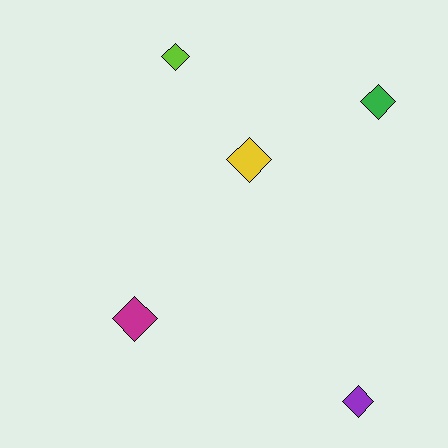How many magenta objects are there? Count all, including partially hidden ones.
There is 1 magenta object.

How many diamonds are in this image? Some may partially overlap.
There are 5 diamonds.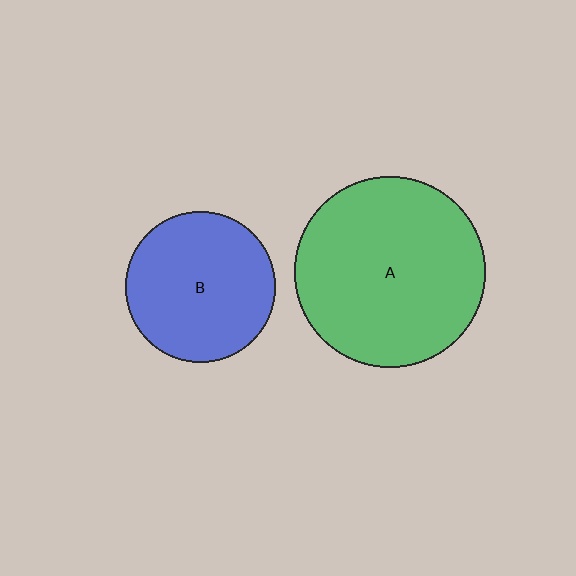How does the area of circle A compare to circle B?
Approximately 1.6 times.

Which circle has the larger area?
Circle A (green).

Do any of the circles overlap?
No, none of the circles overlap.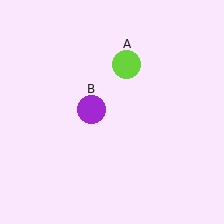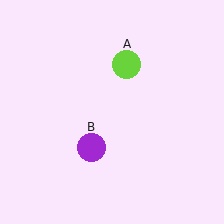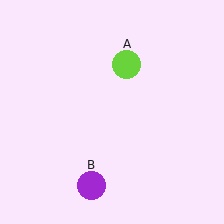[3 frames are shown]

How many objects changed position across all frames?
1 object changed position: purple circle (object B).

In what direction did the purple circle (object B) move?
The purple circle (object B) moved down.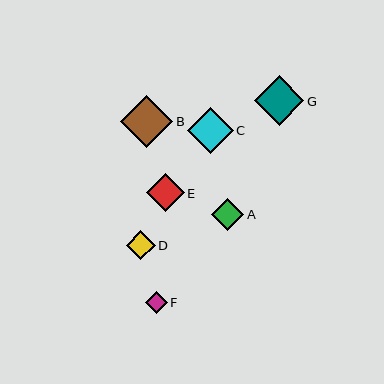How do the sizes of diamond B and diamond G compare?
Diamond B and diamond G are approximately the same size.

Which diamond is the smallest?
Diamond F is the smallest with a size of approximately 22 pixels.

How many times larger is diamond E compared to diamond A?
Diamond E is approximately 1.2 times the size of diamond A.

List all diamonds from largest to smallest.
From largest to smallest: B, G, C, E, A, D, F.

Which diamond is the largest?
Diamond B is the largest with a size of approximately 52 pixels.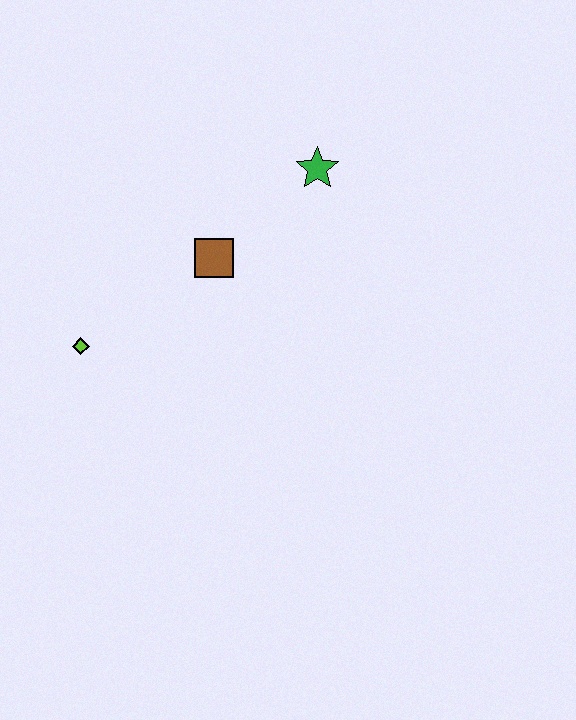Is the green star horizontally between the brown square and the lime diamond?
No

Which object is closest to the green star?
The brown square is closest to the green star.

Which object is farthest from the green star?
The lime diamond is farthest from the green star.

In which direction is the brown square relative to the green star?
The brown square is to the left of the green star.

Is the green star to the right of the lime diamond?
Yes